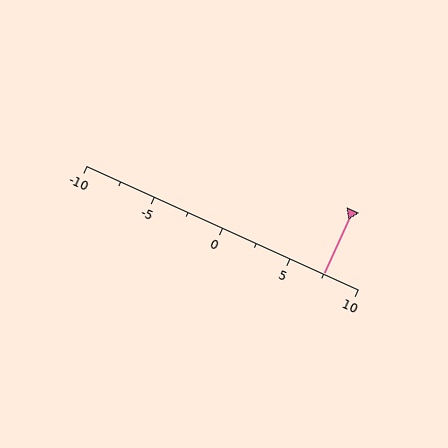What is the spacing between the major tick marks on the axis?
The major ticks are spaced 5 apart.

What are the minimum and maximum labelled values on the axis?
The axis runs from -10 to 10.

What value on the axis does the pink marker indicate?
The marker indicates approximately 7.5.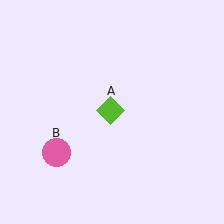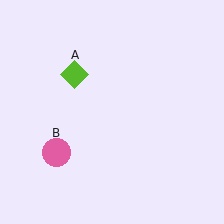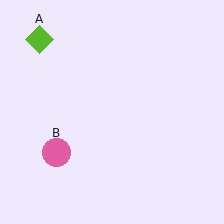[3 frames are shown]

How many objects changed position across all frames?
1 object changed position: lime diamond (object A).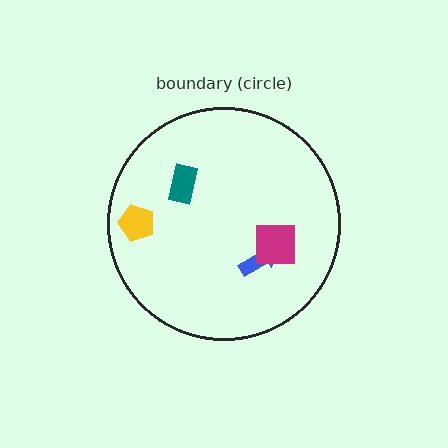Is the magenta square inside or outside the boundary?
Inside.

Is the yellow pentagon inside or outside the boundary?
Inside.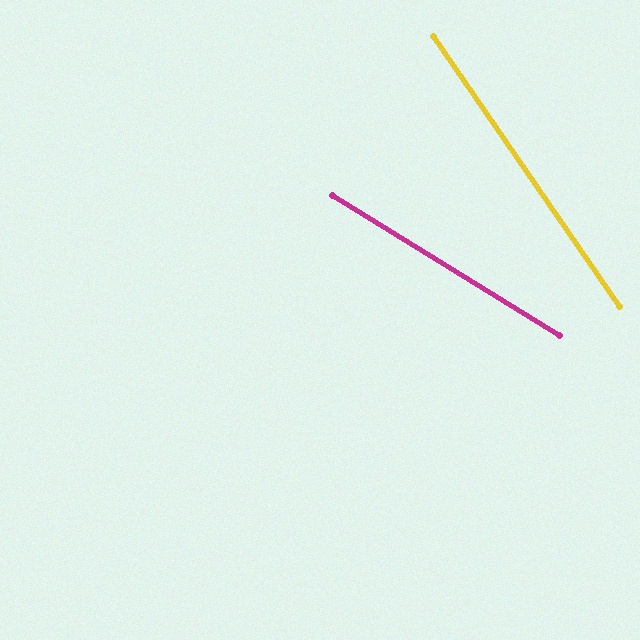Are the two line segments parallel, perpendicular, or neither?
Neither parallel nor perpendicular — they differ by about 24°.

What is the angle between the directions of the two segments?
Approximately 24 degrees.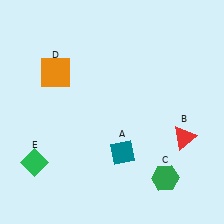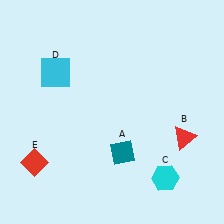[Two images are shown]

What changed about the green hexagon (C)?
In Image 1, C is green. In Image 2, it changed to cyan.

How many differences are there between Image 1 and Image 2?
There are 3 differences between the two images.